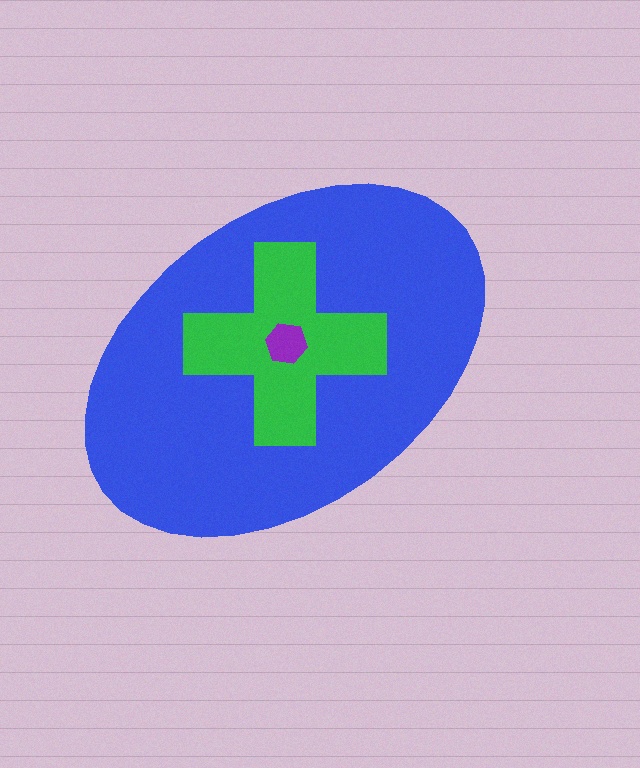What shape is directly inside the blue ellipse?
The green cross.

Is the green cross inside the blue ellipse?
Yes.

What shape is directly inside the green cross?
The purple hexagon.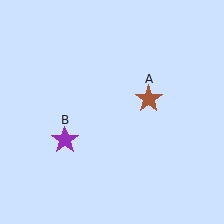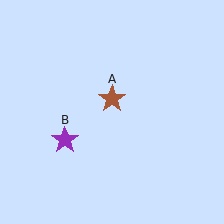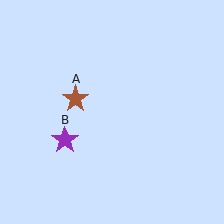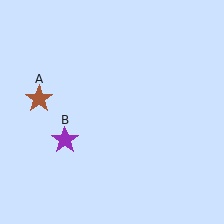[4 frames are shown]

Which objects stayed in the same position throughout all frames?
Purple star (object B) remained stationary.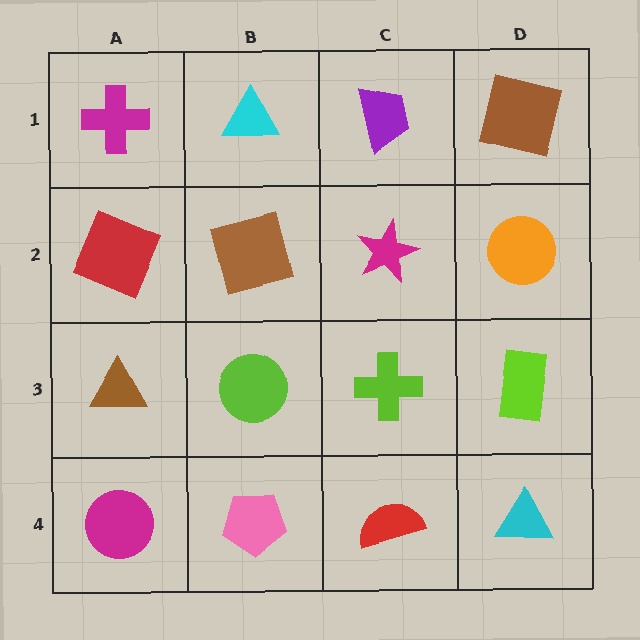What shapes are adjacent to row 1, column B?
A brown square (row 2, column B), a magenta cross (row 1, column A), a purple trapezoid (row 1, column C).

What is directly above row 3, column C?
A magenta star.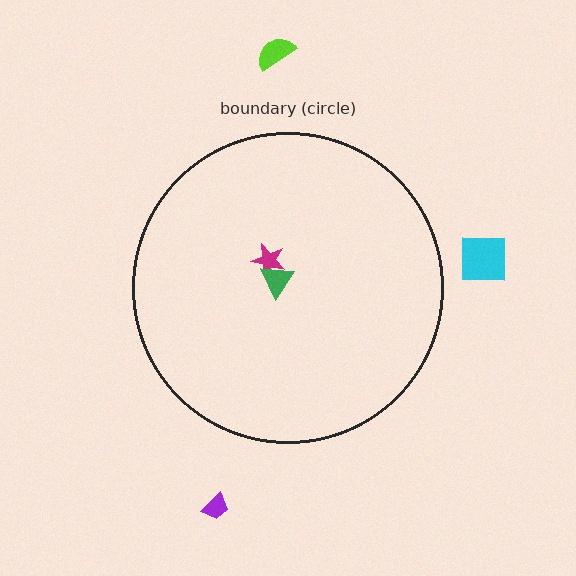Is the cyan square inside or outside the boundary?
Outside.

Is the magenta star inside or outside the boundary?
Inside.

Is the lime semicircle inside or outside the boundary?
Outside.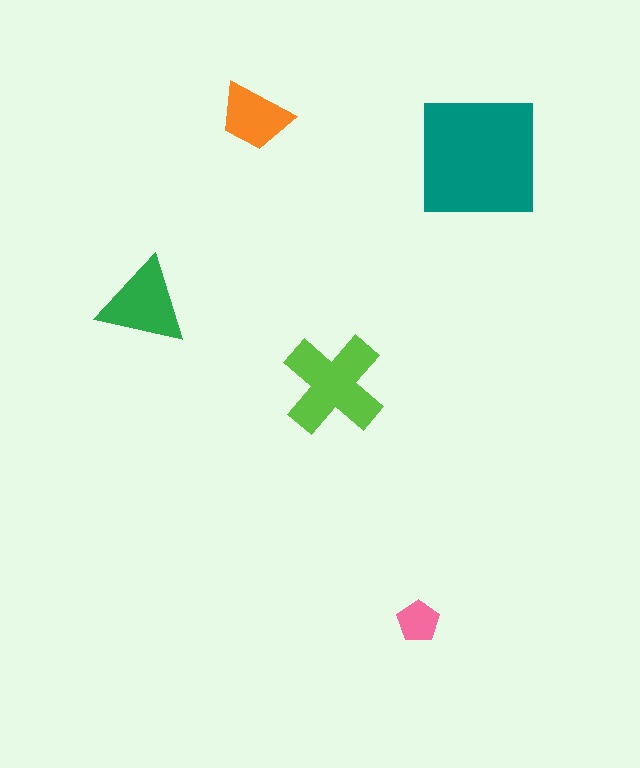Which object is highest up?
The orange trapezoid is topmost.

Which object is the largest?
The teal square.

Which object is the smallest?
The pink pentagon.